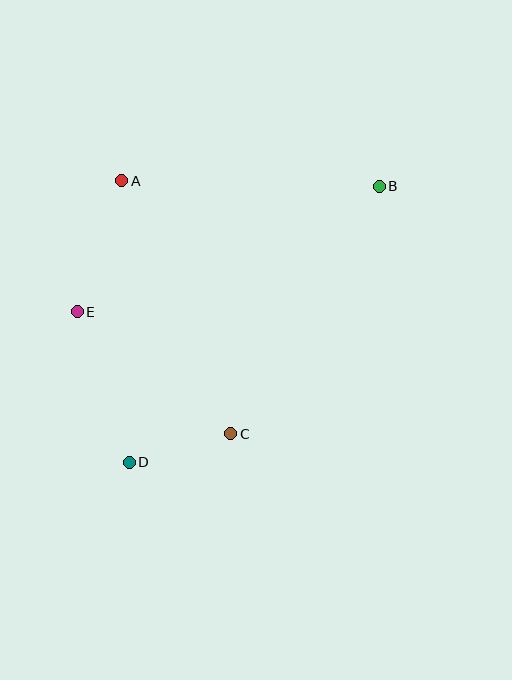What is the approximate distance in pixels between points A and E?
The distance between A and E is approximately 138 pixels.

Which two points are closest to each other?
Points C and D are closest to each other.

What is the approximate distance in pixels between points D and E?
The distance between D and E is approximately 159 pixels.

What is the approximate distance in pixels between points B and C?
The distance between B and C is approximately 289 pixels.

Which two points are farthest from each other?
Points B and D are farthest from each other.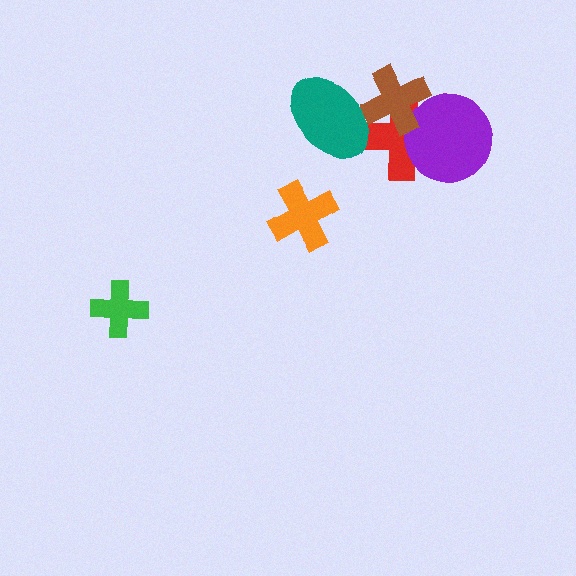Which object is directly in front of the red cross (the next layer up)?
The purple circle is directly in front of the red cross.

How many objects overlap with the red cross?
3 objects overlap with the red cross.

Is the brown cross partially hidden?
Yes, it is partially covered by another shape.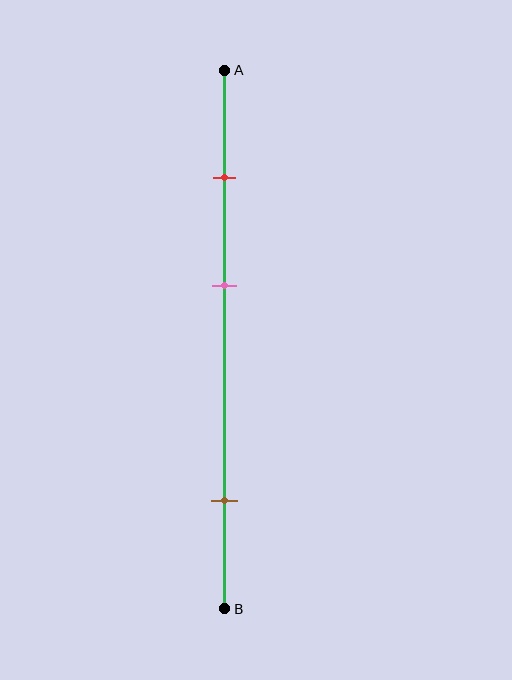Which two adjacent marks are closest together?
The red and pink marks are the closest adjacent pair.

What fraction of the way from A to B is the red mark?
The red mark is approximately 20% (0.2) of the way from A to B.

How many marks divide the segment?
There are 3 marks dividing the segment.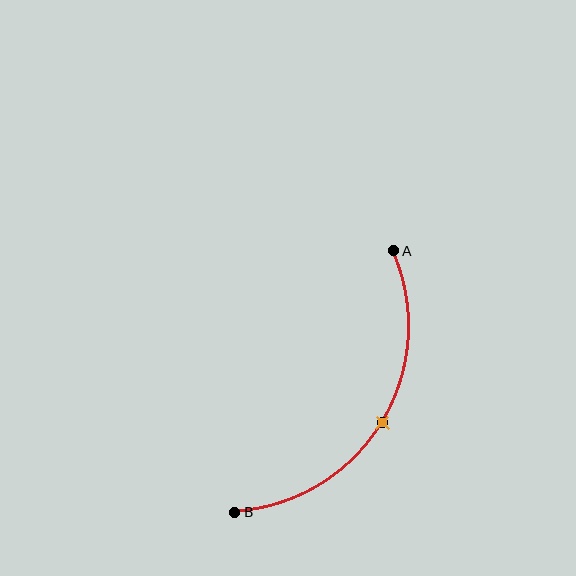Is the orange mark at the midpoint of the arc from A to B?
Yes. The orange mark lies on the arc at equal arc-length from both A and B — it is the arc midpoint.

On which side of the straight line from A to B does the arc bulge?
The arc bulges to the right of the straight line connecting A and B.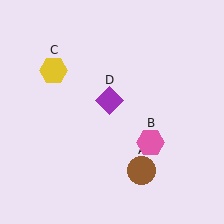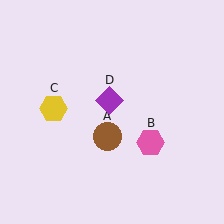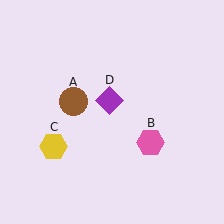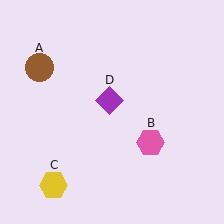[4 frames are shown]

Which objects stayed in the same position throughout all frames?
Pink hexagon (object B) and purple diamond (object D) remained stationary.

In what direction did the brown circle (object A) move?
The brown circle (object A) moved up and to the left.